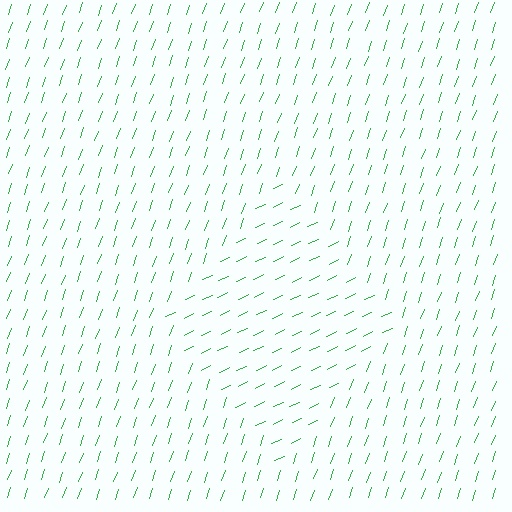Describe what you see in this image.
The image is filled with small green line segments. A diamond region in the image has lines oriented differently from the surrounding lines, creating a visible texture boundary.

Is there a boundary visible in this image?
Yes, there is a texture boundary formed by a change in line orientation.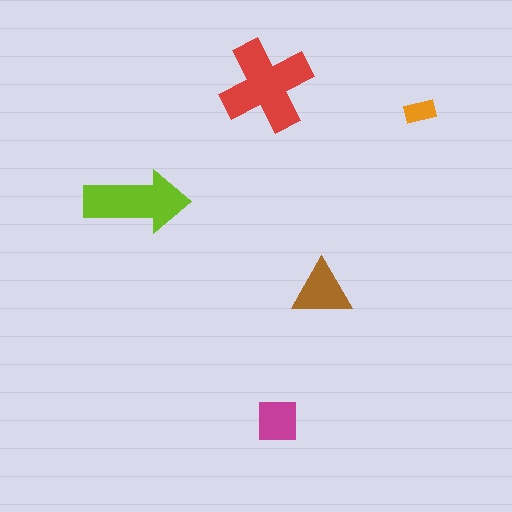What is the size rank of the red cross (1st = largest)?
1st.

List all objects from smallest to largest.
The orange rectangle, the magenta square, the brown triangle, the lime arrow, the red cross.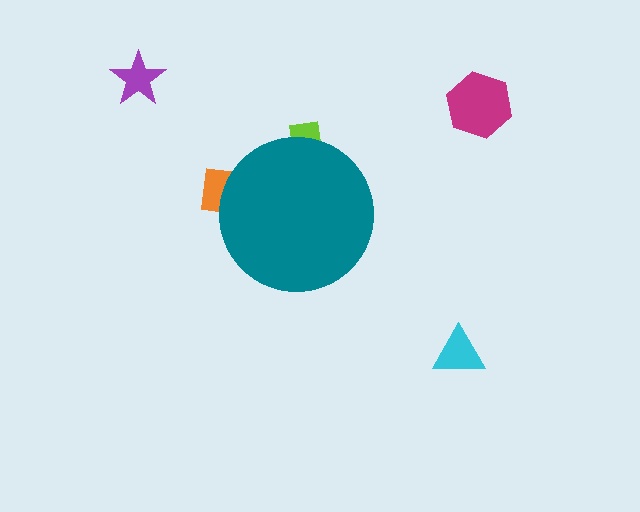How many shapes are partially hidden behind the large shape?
2 shapes are partially hidden.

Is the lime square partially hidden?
Yes, the lime square is partially hidden behind the teal circle.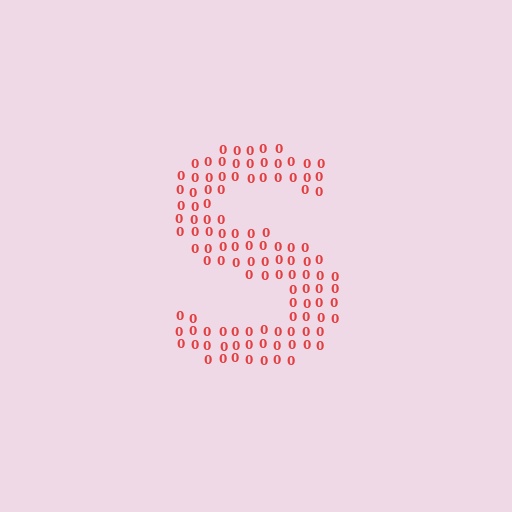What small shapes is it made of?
It is made of small digit 0's.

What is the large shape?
The large shape is the letter S.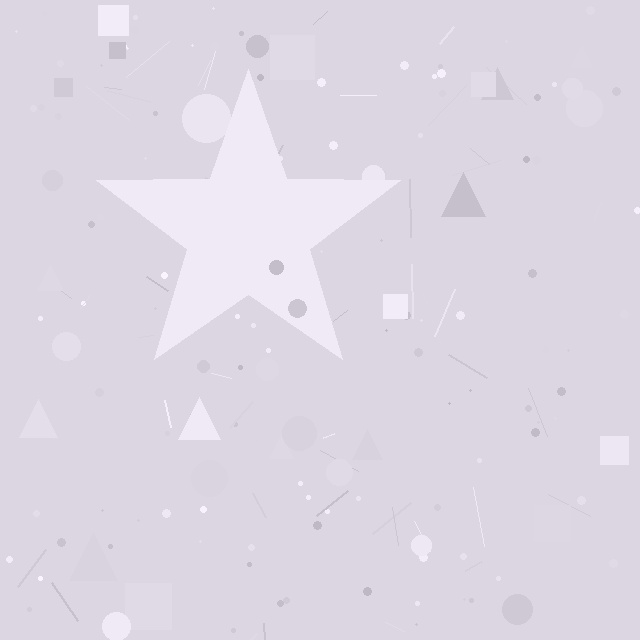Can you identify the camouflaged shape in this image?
The camouflaged shape is a star.